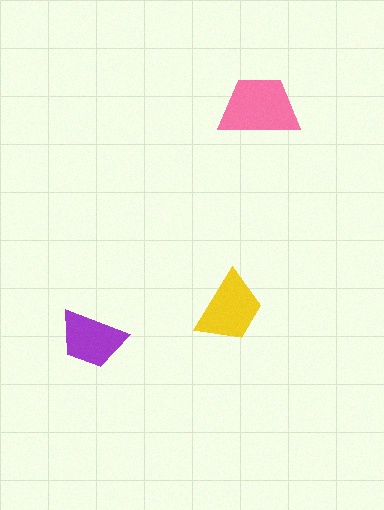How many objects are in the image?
There are 3 objects in the image.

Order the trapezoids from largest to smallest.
the pink one, the yellow one, the purple one.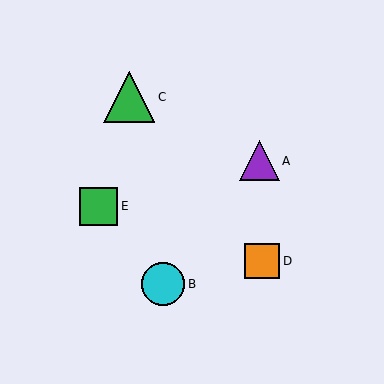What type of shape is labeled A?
Shape A is a purple triangle.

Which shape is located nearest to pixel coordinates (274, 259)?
The orange square (labeled D) at (262, 261) is nearest to that location.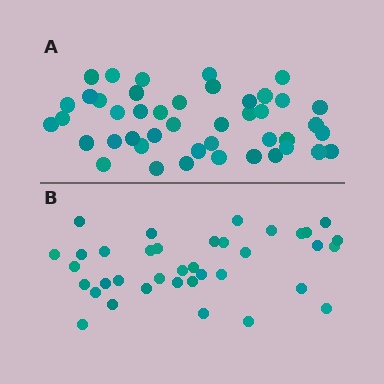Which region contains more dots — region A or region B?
Region A (the top region) has more dots.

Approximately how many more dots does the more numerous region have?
Region A has roughly 8 or so more dots than region B.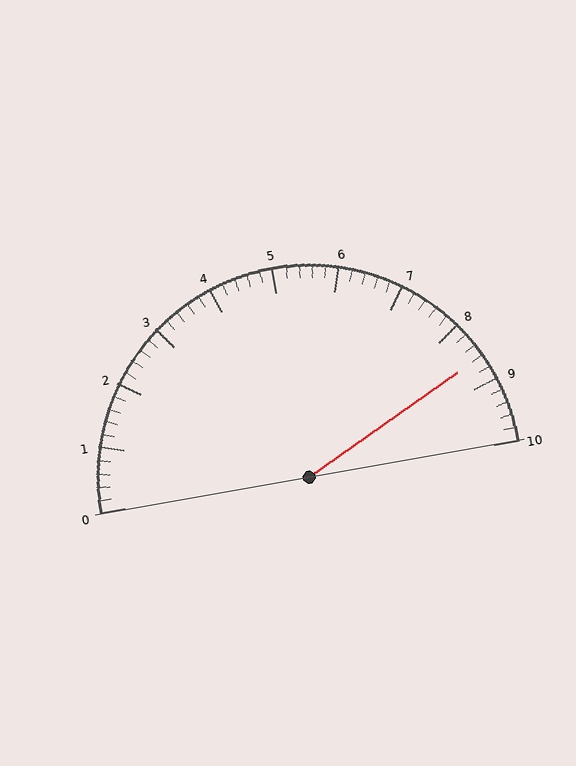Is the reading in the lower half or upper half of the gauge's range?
The reading is in the upper half of the range (0 to 10).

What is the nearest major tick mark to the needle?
The nearest major tick mark is 9.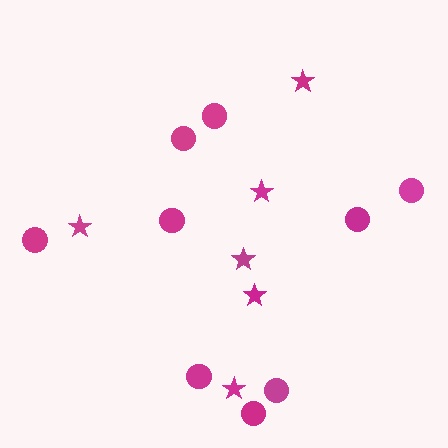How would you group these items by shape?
There are 2 groups: one group of circles (9) and one group of stars (6).